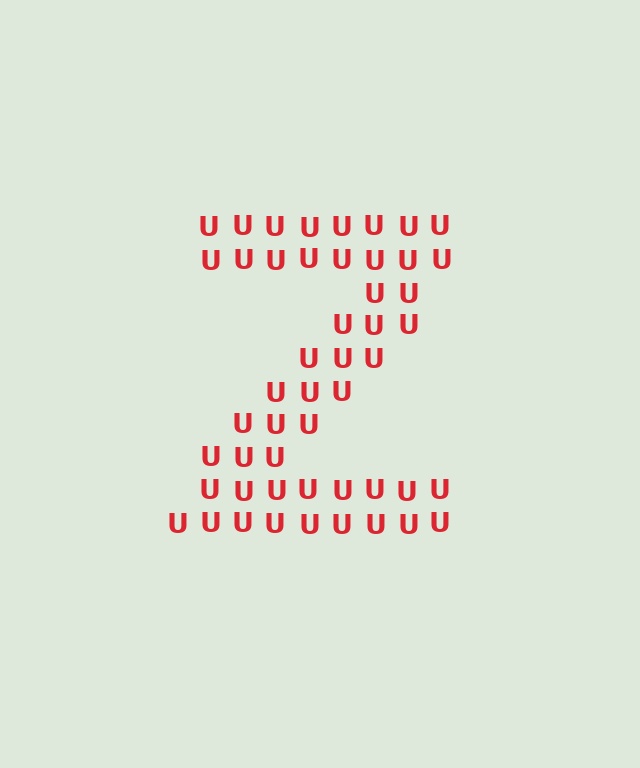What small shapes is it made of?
It is made of small letter U's.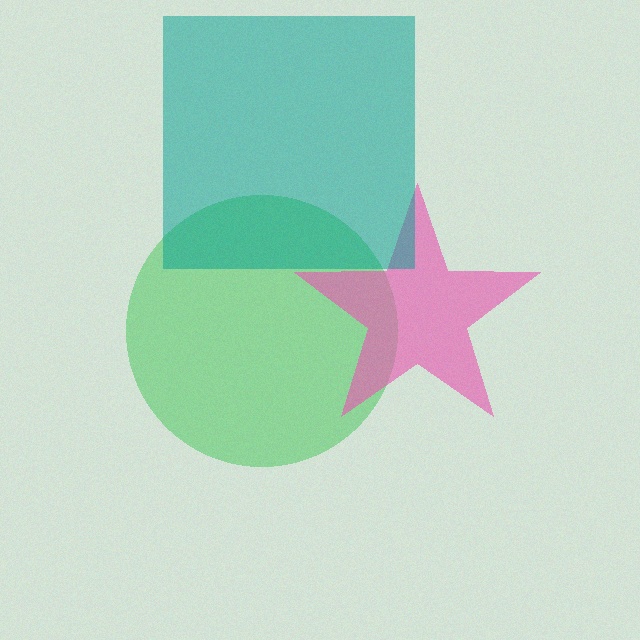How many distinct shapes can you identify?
There are 3 distinct shapes: a green circle, a pink star, a teal square.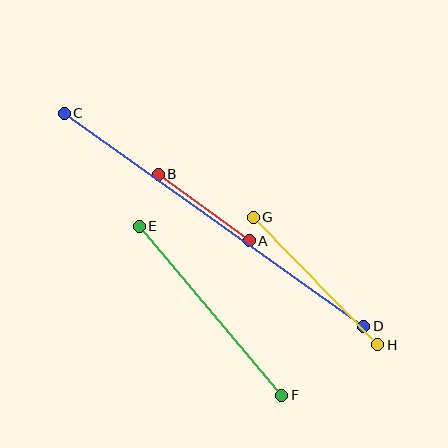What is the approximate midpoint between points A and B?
The midpoint is at approximately (204, 208) pixels.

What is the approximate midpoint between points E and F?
The midpoint is at approximately (211, 311) pixels.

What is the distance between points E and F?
The distance is approximately 221 pixels.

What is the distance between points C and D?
The distance is approximately 367 pixels.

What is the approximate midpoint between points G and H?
The midpoint is at approximately (316, 281) pixels.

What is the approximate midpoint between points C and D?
The midpoint is at approximately (214, 220) pixels.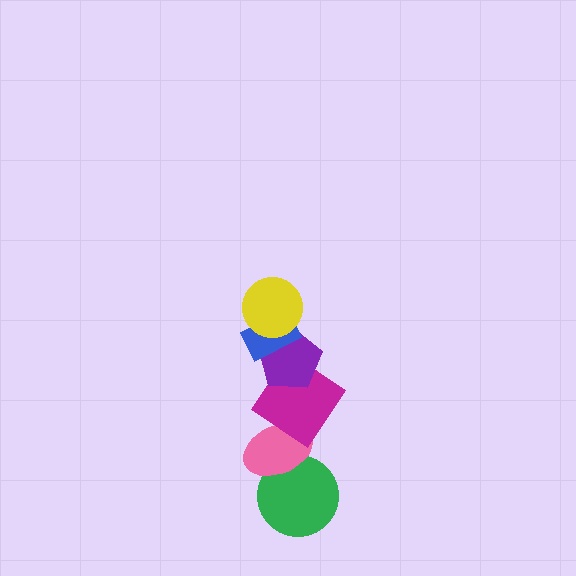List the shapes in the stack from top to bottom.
From top to bottom: the yellow circle, the blue rectangle, the purple pentagon, the magenta diamond, the pink ellipse, the green circle.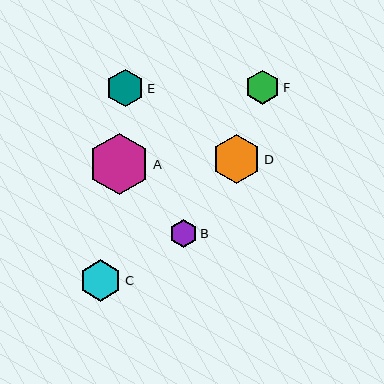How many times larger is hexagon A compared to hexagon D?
Hexagon A is approximately 1.2 times the size of hexagon D.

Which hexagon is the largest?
Hexagon A is the largest with a size of approximately 61 pixels.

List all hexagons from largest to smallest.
From largest to smallest: A, D, C, E, F, B.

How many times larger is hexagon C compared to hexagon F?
Hexagon C is approximately 1.2 times the size of hexagon F.